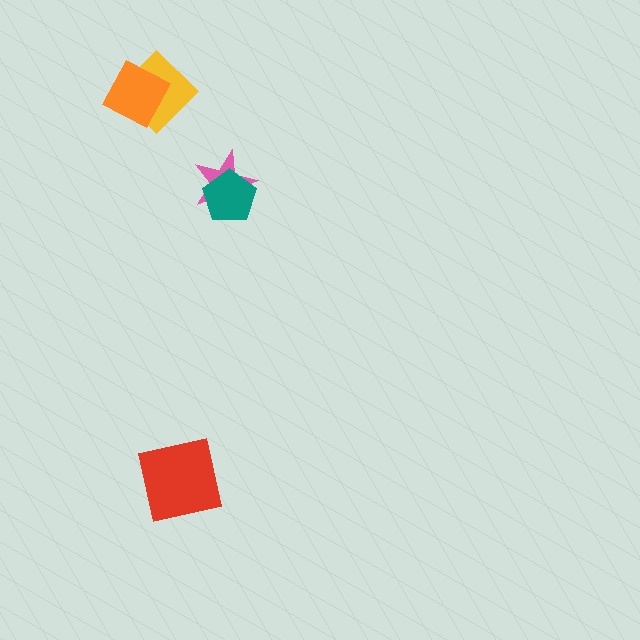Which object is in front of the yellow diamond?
The orange diamond is in front of the yellow diamond.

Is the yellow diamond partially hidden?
Yes, it is partially covered by another shape.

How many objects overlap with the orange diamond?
1 object overlaps with the orange diamond.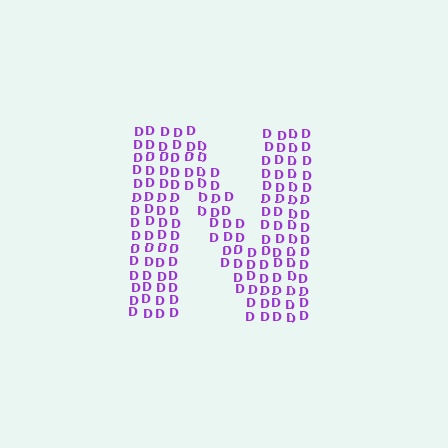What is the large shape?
The large shape is the letter N.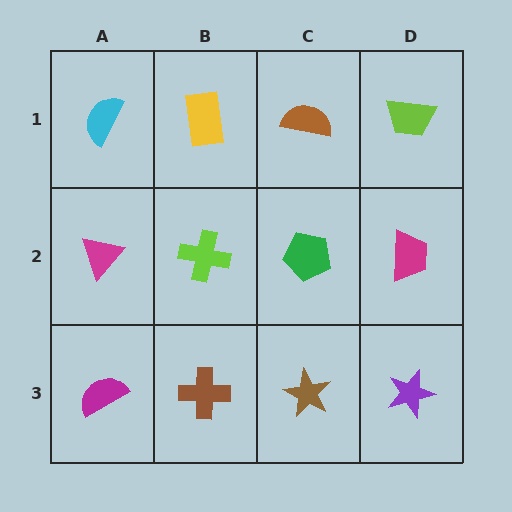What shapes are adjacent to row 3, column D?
A magenta trapezoid (row 2, column D), a brown star (row 3, column C).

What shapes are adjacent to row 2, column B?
A yellow rectangle (row 1, column B), a brown cross (row 3, column B), a magenta triangle (row 2, column A), a green pentagon (row 2, column C).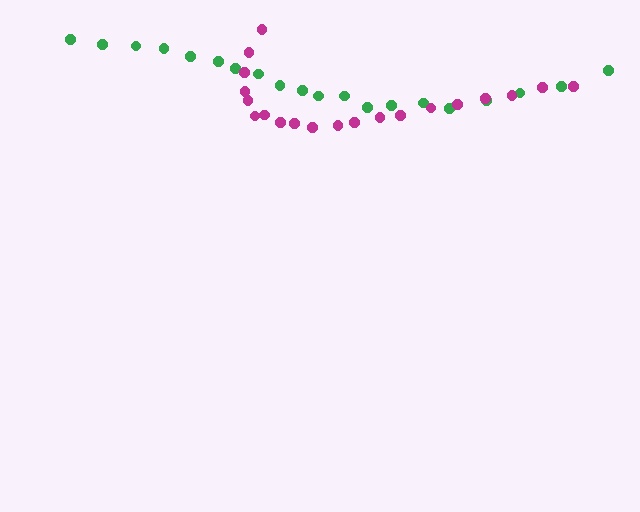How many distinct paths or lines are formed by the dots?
There are 2 distinct paths.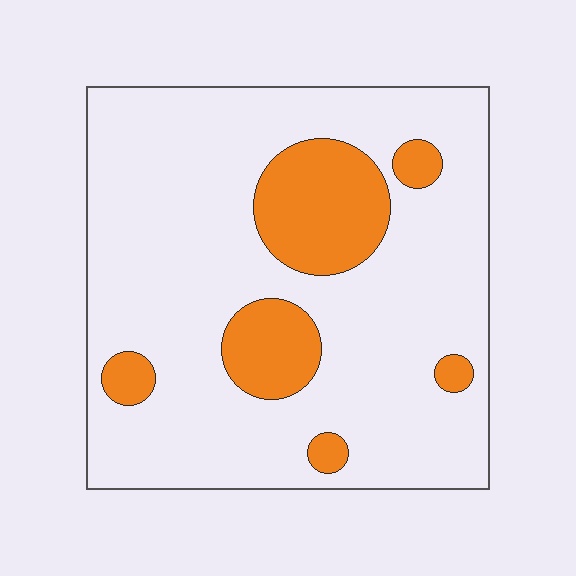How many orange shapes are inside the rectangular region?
6.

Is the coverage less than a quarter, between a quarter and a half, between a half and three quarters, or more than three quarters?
Less than a quarter.